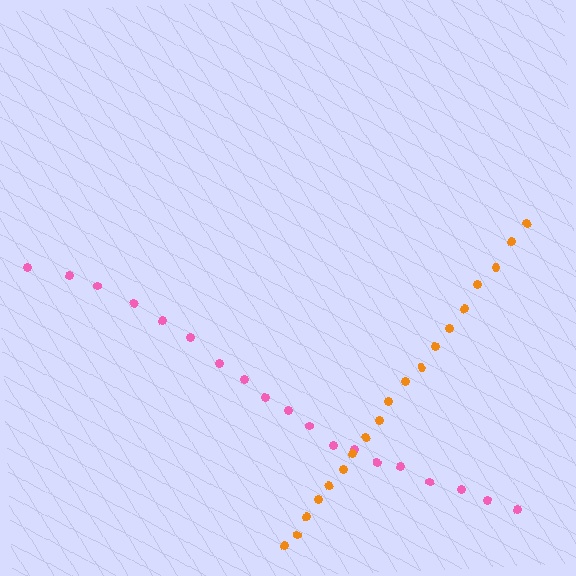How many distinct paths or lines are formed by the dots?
There are 2 distinct paths.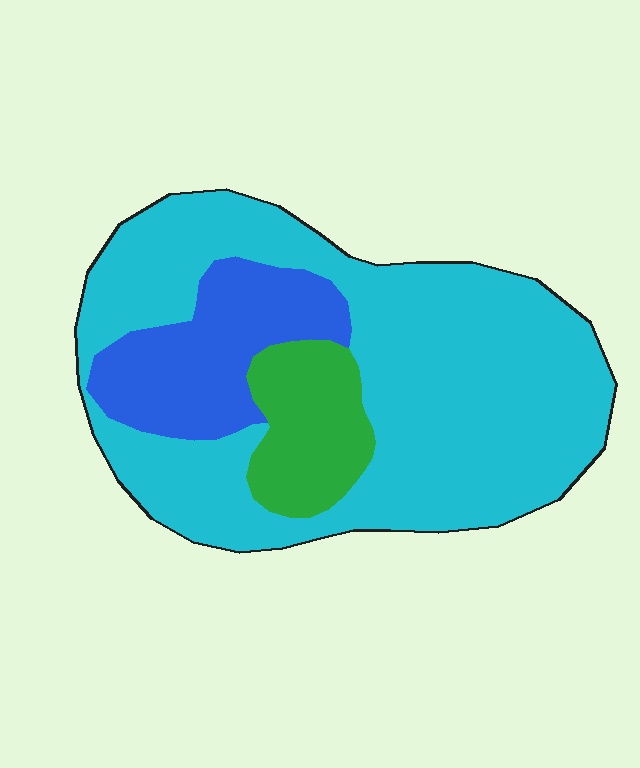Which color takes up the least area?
Green, at roughly 10%.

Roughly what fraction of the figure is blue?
Blue covers about 20% of the figure.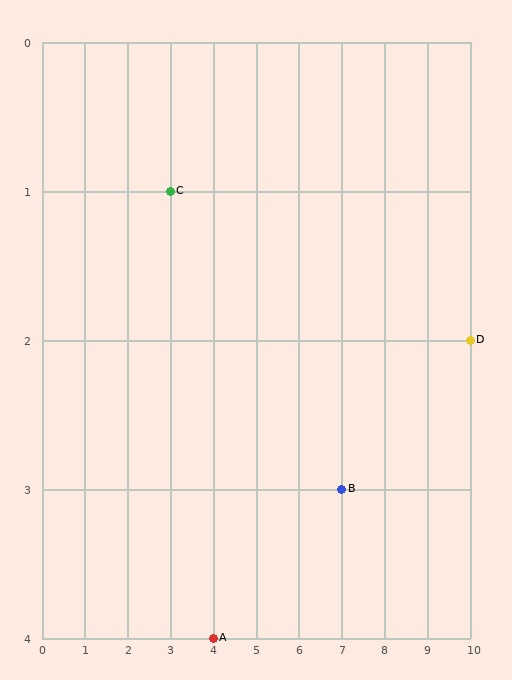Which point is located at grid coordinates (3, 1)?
Point C is at (3, 1).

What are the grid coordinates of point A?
Point A is at grid coordinates (4, 4).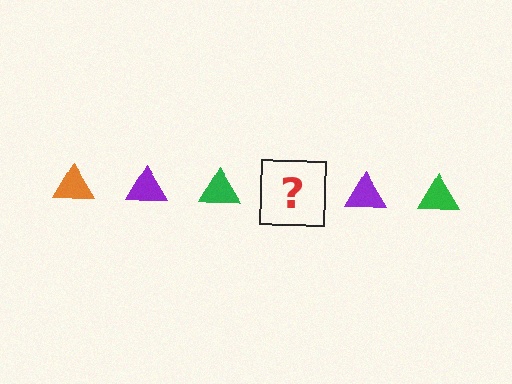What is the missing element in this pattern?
The missing element is an orange triangle.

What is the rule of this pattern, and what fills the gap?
The rule is that the pattern cycles through orange, purple, green triangles. The gap should be filled with an orange triangle.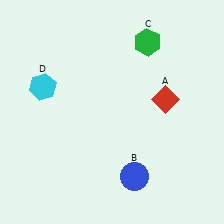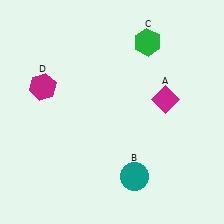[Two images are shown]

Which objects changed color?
A changed from red to magenta. B changed from blue to teal. D changed from cyan to magenta.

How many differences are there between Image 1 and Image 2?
There are 3 differences between the two images.